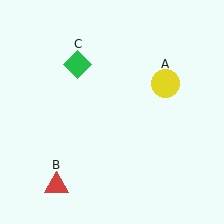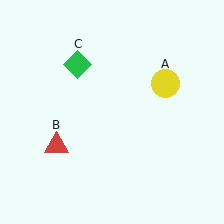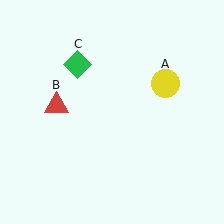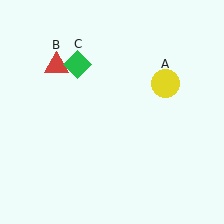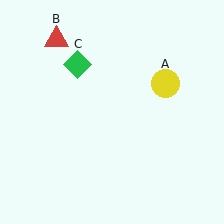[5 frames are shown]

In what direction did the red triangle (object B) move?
The red triangle (object B) moved up.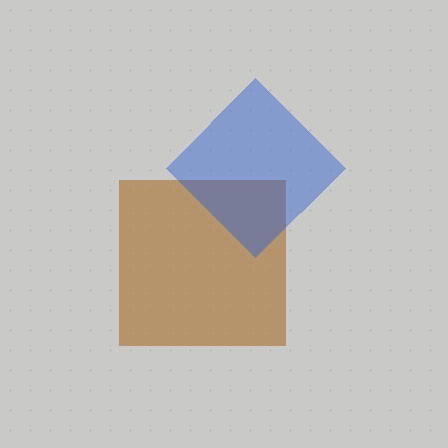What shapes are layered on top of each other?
The layered shapes are: a brown square, a blue diamond.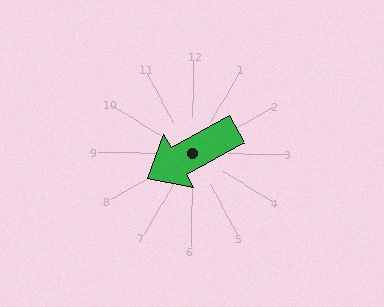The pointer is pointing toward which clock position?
Roughly 8 o'clock.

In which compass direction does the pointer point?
Southwest.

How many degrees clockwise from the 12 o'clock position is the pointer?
Approximately 241 degrees.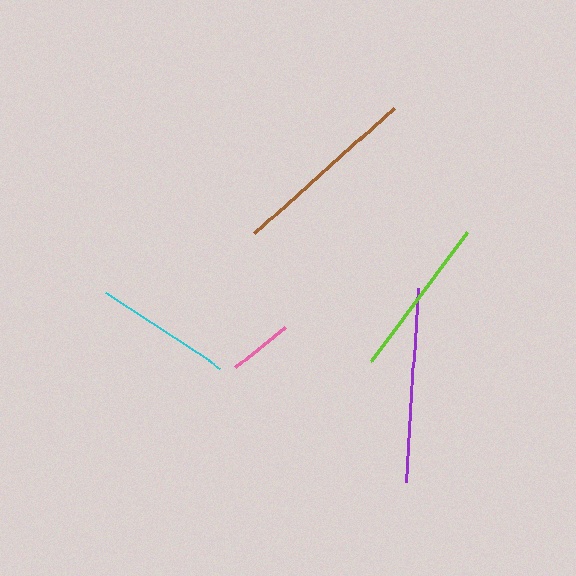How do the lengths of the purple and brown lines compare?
The purple and brown lines are approximately the same length.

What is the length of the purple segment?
The purple segment is approximately 194 pixels long.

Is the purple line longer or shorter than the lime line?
The purple line is longer than the lime line.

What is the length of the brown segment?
The brown segment is approximately 188 pixels long.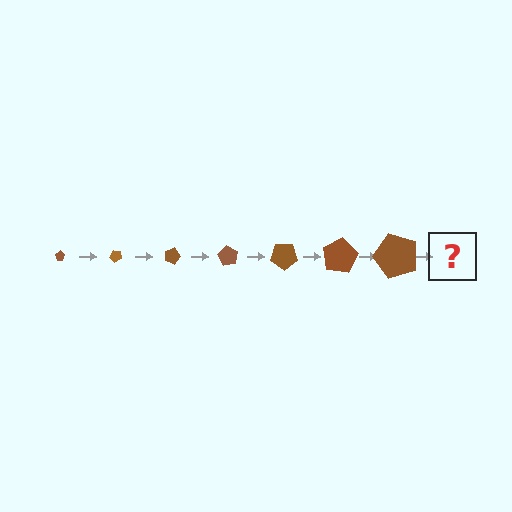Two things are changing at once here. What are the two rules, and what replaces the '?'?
The two rules are that the pentagon grows larger each step and it rotates 45 degrees each step. The '?' should be a pentagon, larger than the previous one and rotated 315 degrees from the start.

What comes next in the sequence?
The next element should be a pentagon, larger than the previous one and rotated 315 degrees from the start.